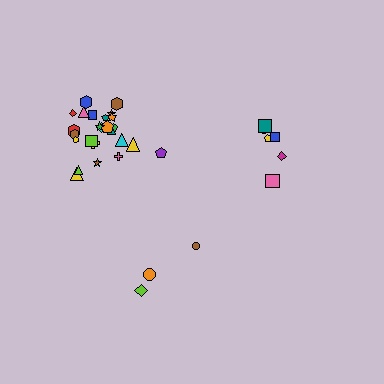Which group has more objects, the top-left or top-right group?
The top-left group.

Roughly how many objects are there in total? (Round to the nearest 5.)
Roughly 35 objects in total.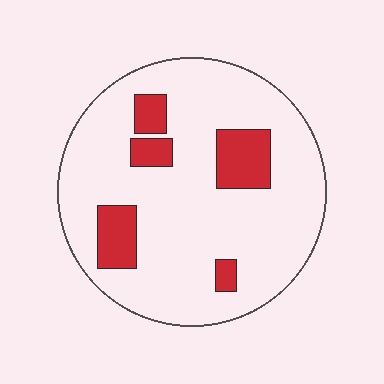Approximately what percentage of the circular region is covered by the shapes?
Approximately 15%.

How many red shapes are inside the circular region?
5.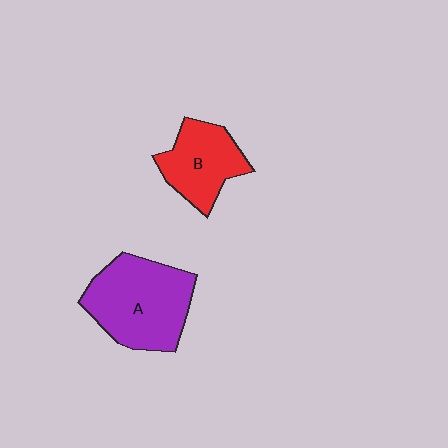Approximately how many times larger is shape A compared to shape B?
Approximately 1.5 times.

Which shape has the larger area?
Shape A (purple).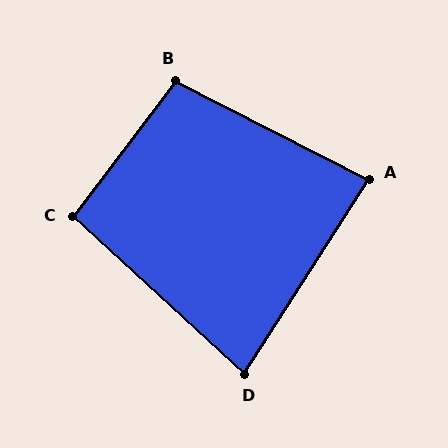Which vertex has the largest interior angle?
B, at approximately 100 degrees.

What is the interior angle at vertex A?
Approximately 85 degrees (acute).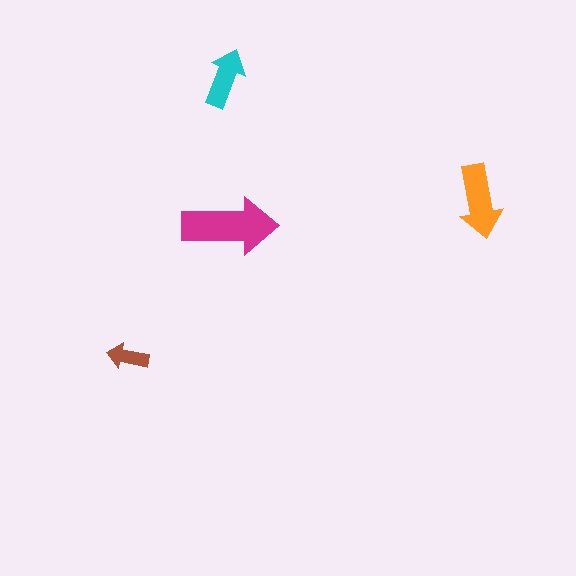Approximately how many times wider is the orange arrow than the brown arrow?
About 2 times wider.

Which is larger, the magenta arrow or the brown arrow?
The magenta one.